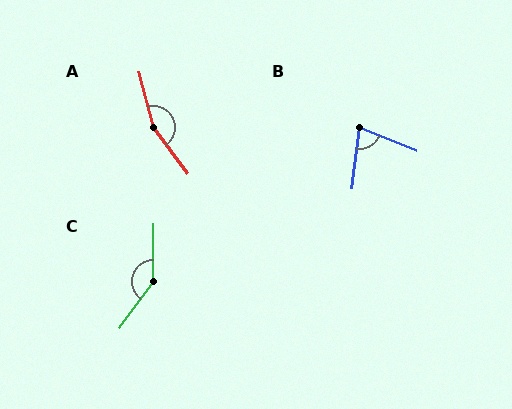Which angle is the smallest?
B, at approximately 75 degrees.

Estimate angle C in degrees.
Approximately 144 degrees.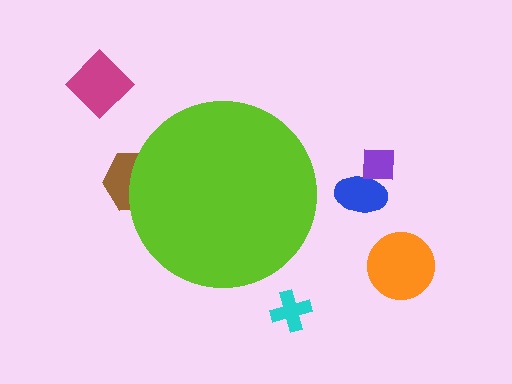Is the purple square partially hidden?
No, the purple square is fully visible.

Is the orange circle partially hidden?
No, the orange circle is fully visible.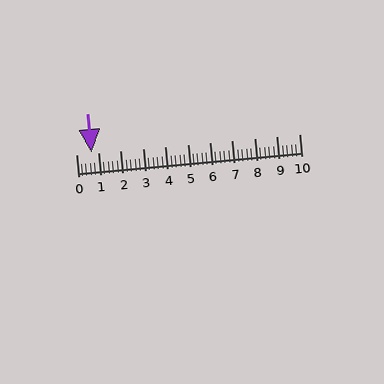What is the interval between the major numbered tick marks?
The major tick marks are spaced 1 units apart.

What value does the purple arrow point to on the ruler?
The purple arrow points to approximately 0.7.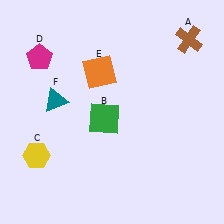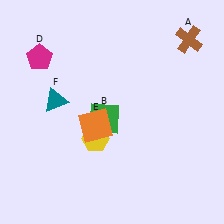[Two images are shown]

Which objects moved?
The objects that moved are: the yellow hexagon (C), the orange square (E).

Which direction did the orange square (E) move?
The orange square (E) moved down.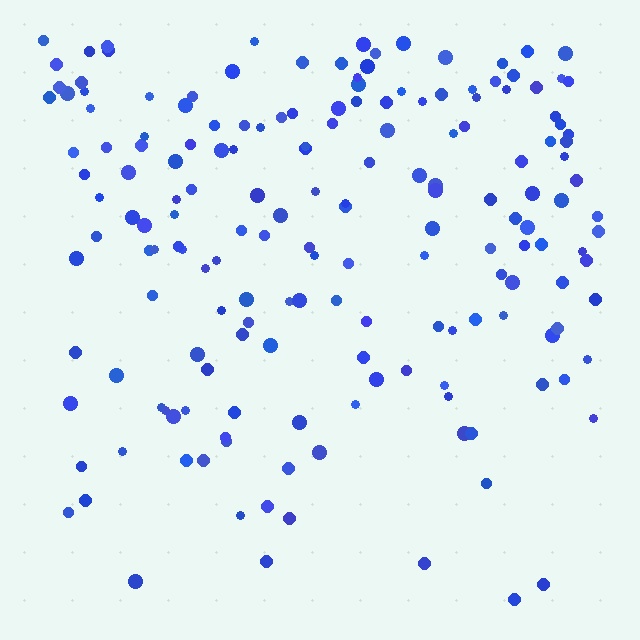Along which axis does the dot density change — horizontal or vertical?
Vertical.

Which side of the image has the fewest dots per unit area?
The bottom.